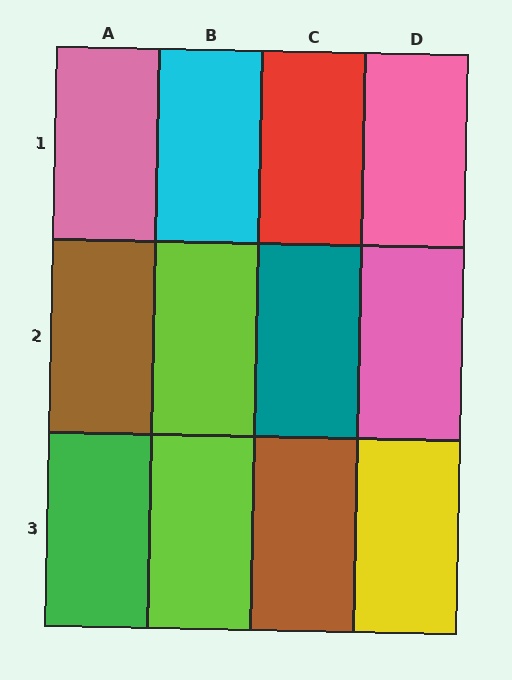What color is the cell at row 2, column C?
Teal.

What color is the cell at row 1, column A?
Pink.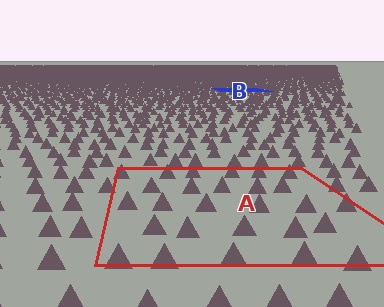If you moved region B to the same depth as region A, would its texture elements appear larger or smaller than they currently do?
They would appear larger. At a closer depth, the same texture elements are projected at a bigger on-screen size.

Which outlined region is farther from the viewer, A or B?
Region B is farther from the viewer — the texture elements inside it appear smaller and more densely packed.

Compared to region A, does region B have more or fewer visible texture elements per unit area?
Region B has more texture elements per unit area — they are packed more densely because it is farther away.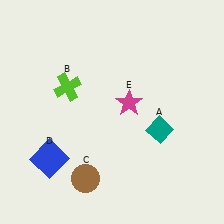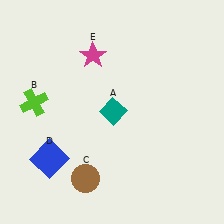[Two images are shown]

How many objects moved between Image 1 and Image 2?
3 objects moved between the two images.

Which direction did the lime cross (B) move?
The lime cross (B) moved left.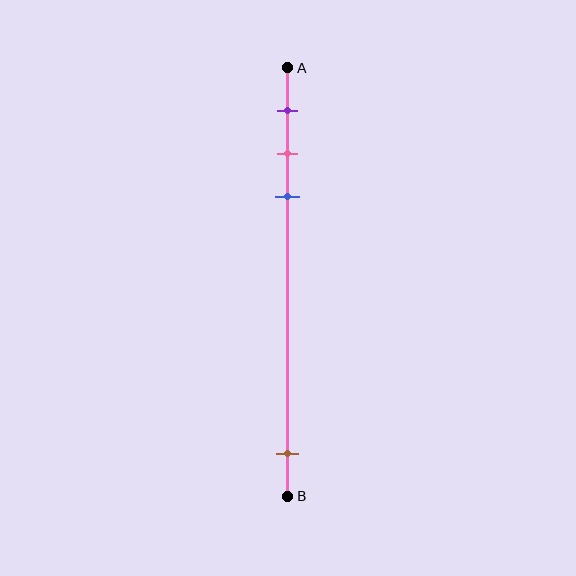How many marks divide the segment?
There are 4 marks dividing the segment.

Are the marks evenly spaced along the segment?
No, the marks are not evenly spaced.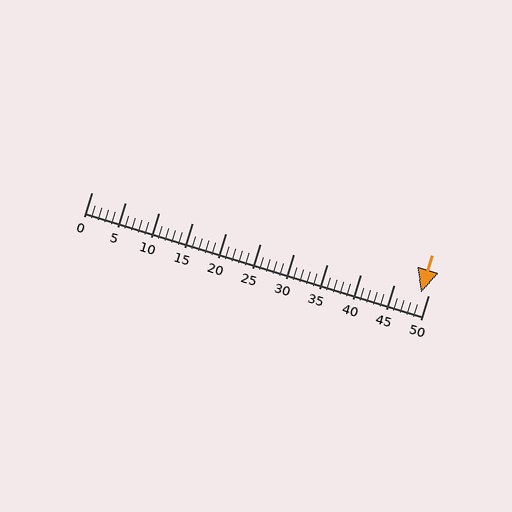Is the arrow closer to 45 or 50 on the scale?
The arrow is closer to 50.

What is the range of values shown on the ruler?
The ruler shows values from 0 to 50.